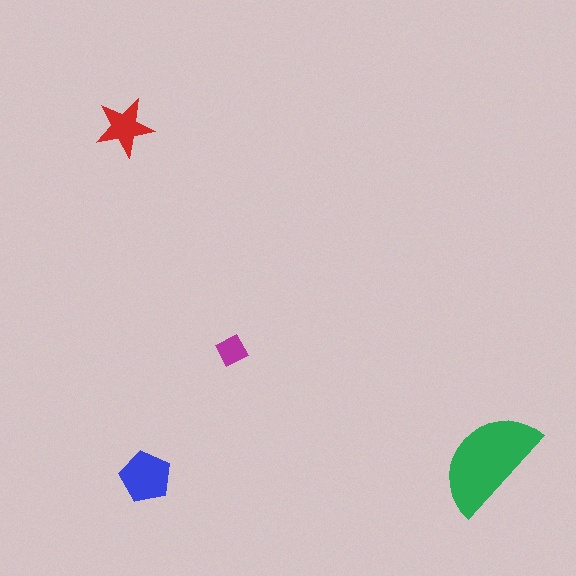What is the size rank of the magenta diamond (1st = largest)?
4th.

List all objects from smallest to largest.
The magenta diamond, the red star, the blue pentagon, the green semicircle.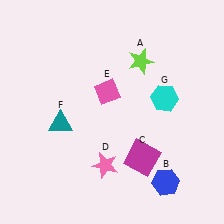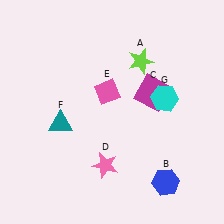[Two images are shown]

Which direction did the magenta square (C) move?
The magenta square (C) moved up.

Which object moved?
The magenta square (C) moved up.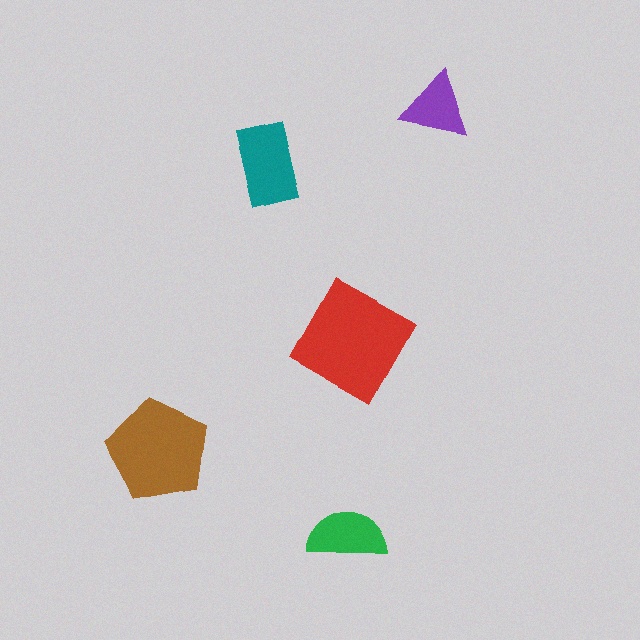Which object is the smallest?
The purple triangle.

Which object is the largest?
The red square.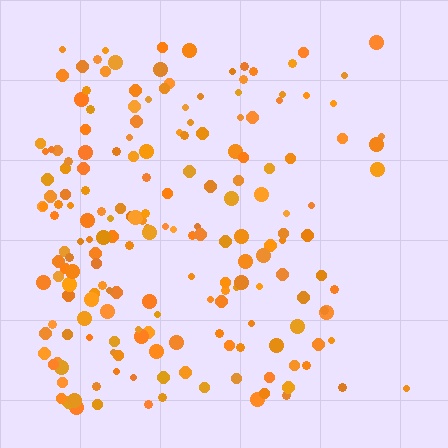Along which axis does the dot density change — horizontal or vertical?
Horizontal.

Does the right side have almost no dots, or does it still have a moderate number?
Still a moderate number, just noticeably fewer than the left.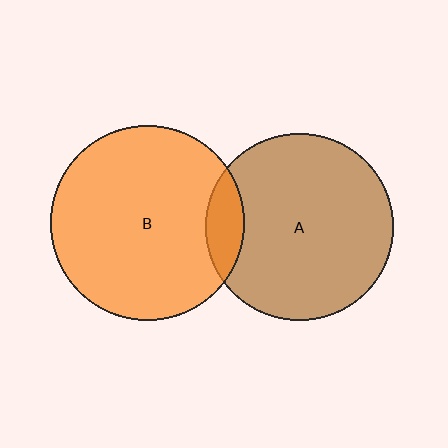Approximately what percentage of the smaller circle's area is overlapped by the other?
Approximately 10%.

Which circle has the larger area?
Circle B (orange).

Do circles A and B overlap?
Yes.